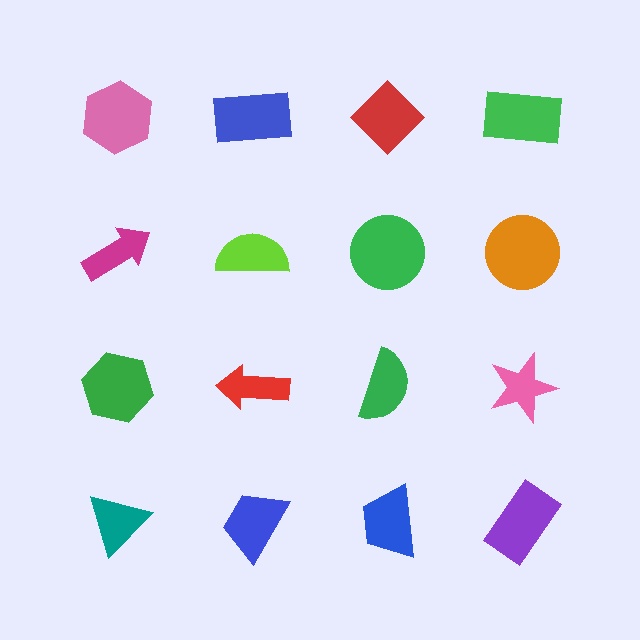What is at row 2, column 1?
A magenta arrow.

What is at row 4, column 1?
A teal triangle.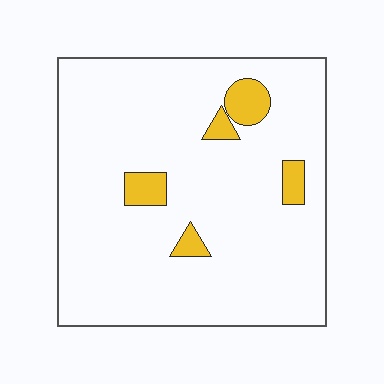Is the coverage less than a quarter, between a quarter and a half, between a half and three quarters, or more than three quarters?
Less than a quarter.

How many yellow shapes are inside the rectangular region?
5.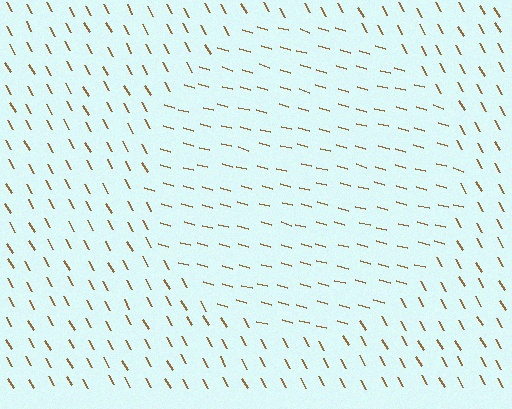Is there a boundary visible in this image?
Yes, there is a texture boundary formed by a change in line orientation.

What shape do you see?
I see a circle.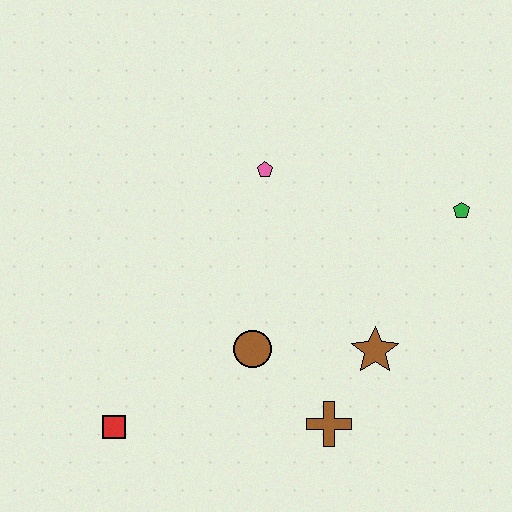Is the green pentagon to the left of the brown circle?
No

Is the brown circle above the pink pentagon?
No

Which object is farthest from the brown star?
The red square is farthest from the brown star.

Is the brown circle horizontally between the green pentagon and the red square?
Yes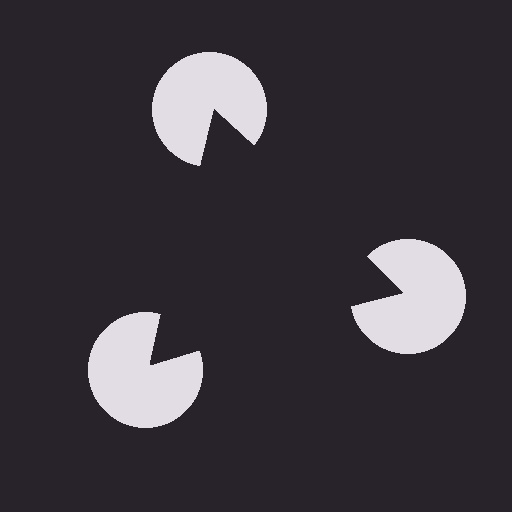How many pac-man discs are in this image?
There are 3 — one at each vertex of the illusory triangle.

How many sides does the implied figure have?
3 sides.